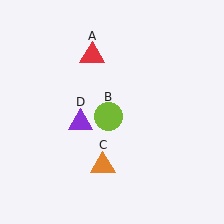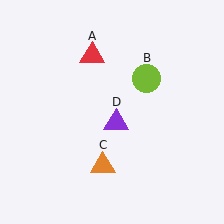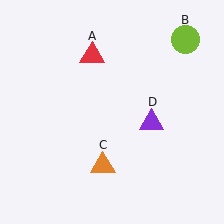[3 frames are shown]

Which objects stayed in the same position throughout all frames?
Red triangle (object A) and orange triangle (object C) remained stationary.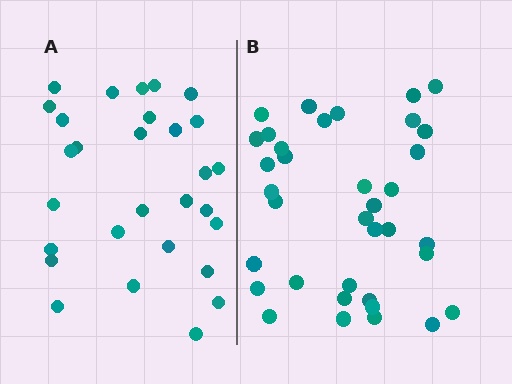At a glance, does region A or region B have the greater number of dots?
Region B (the right region) has more dots.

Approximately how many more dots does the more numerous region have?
Region B has roughly 8 or so more dots than region A.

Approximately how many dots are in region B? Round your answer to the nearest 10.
About 40 dots. (The exact count is 36, which rounds to 40.)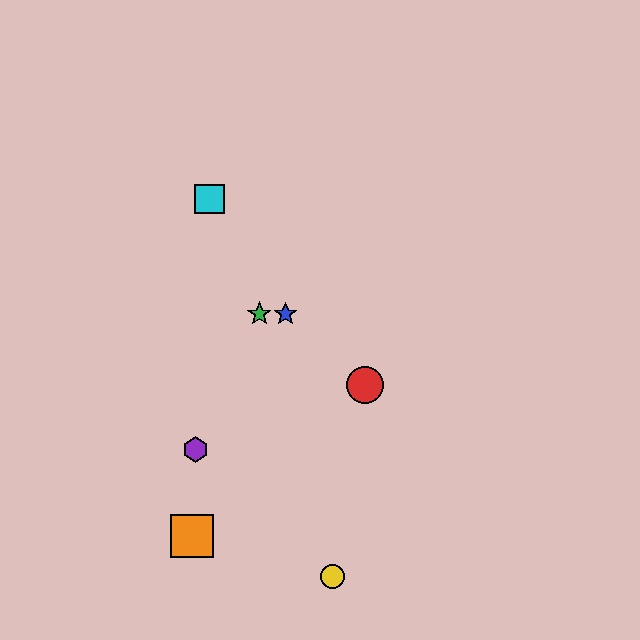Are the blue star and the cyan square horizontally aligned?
No, the blue star is at y≈314 and the cyan square is at y≈199.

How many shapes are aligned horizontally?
2 shapes (the blue star, the green star) are aligned horizontally.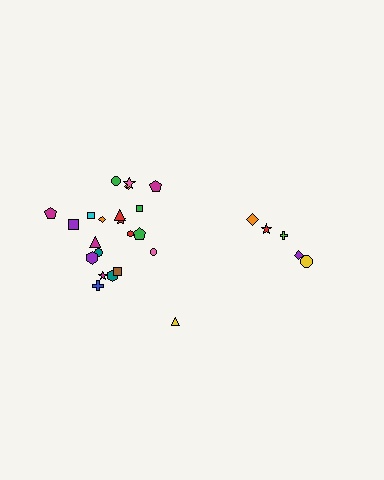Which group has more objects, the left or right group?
The left group.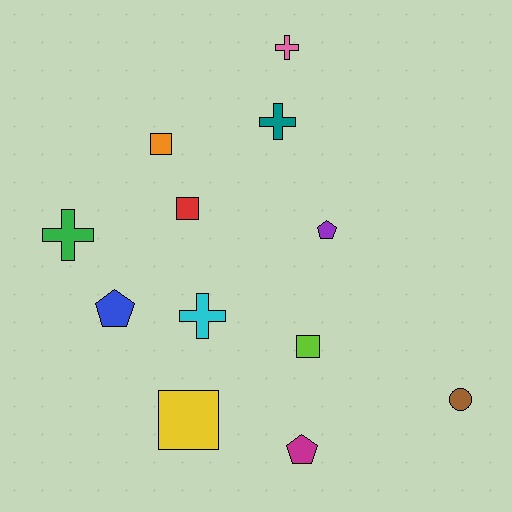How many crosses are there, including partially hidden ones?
There are 4 crosses.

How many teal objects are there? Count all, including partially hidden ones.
There is 1 teal object.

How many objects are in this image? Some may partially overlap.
There are 12 objects.